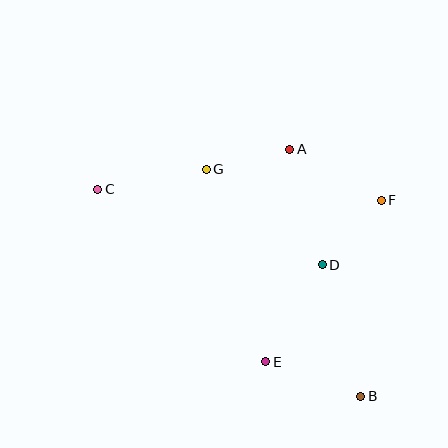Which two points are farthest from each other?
Points B and C are farthest from each other.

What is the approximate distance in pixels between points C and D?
The distance between C and D is approximately 236 pixels.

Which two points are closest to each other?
Points A and G are closest to each other.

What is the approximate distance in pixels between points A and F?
The distance between A and F is approximately 105 pixels.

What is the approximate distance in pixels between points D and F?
The distance between D and F is approximately 87 pixels.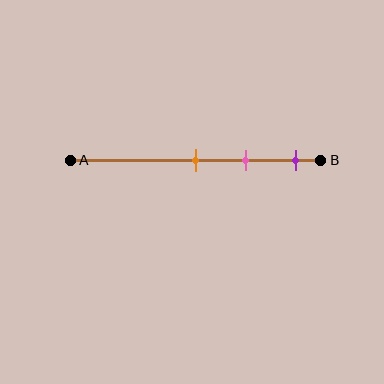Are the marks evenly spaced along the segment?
Yes, the marks are approximately evenly spaced.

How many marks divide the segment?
There are 3 marks dividing the segment.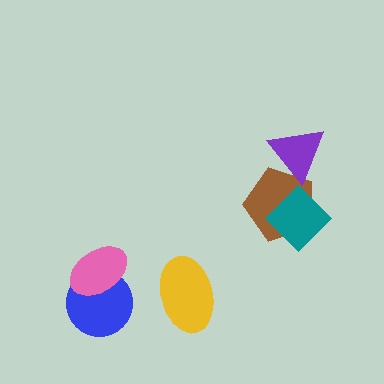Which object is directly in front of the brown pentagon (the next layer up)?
The teal diamond is directly in front of the brown pentagon.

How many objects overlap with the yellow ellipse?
0 objects overlap with the yellow ellipse.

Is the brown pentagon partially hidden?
Yes, it is partially covered by another shape.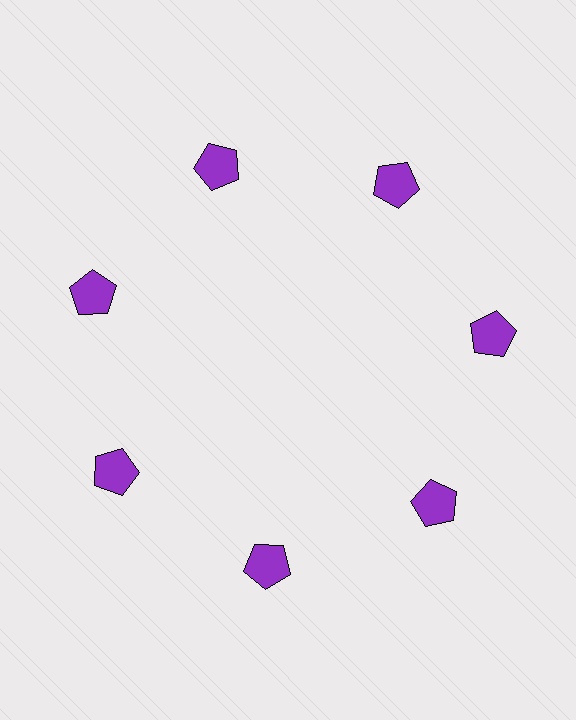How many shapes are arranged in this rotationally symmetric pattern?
There are 7 shapes, arranged in 7 groups of 1.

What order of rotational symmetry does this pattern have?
This pattern has 7-fold rotational symmetry.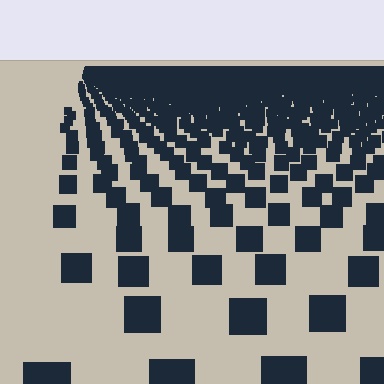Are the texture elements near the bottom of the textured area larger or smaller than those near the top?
Larger. Near the bottom, elements are closer to the viewer and appear at a bigger on-screen size.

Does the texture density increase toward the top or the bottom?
Density increases toward the top.